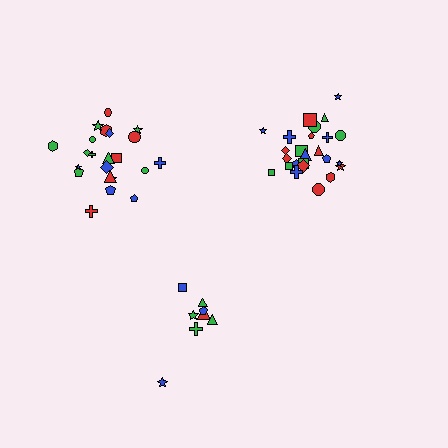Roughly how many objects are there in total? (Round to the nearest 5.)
Roughly 55 objects in total.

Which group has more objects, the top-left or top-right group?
The top-right group.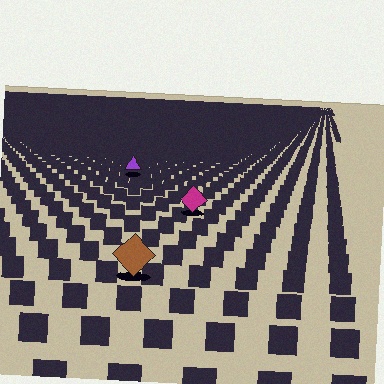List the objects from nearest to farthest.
From nearest to farthest: the brown diamond, the magenta diamond, the purple triangle.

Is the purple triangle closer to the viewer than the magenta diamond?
No. The magenta diamond is closer — you can tell from the texture gradient: the ground texture is coarser near it.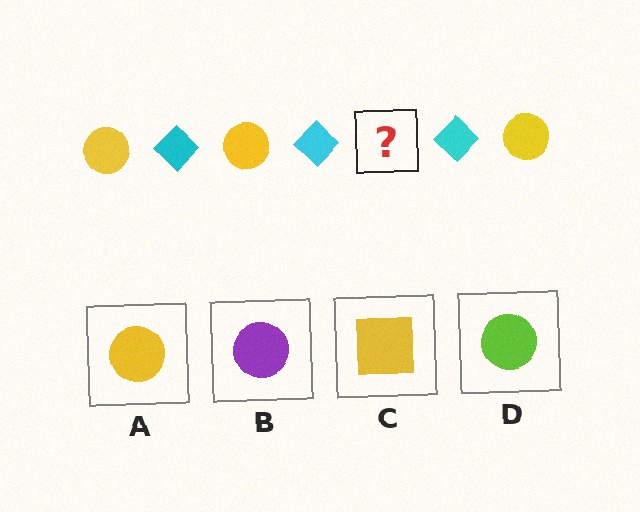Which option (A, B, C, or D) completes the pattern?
A.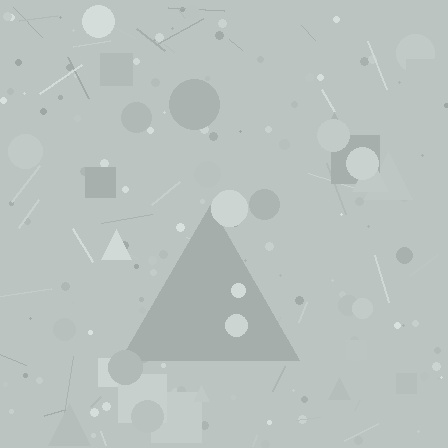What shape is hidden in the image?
A triangle is hidden in the image.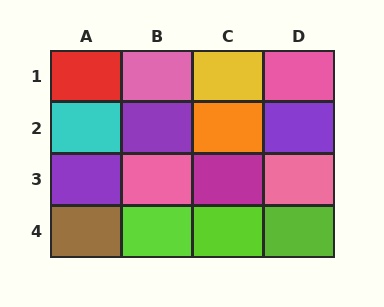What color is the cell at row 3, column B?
Pink.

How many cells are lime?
3 cells are lime.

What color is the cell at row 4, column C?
Lime.